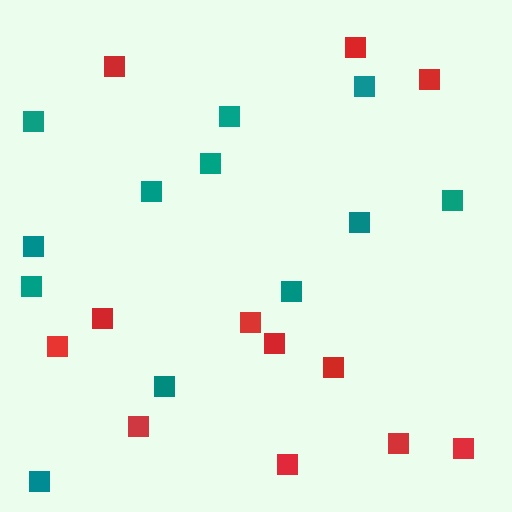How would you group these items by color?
There are 2 groups: one group of red squares (12) and one group of teal squares (12).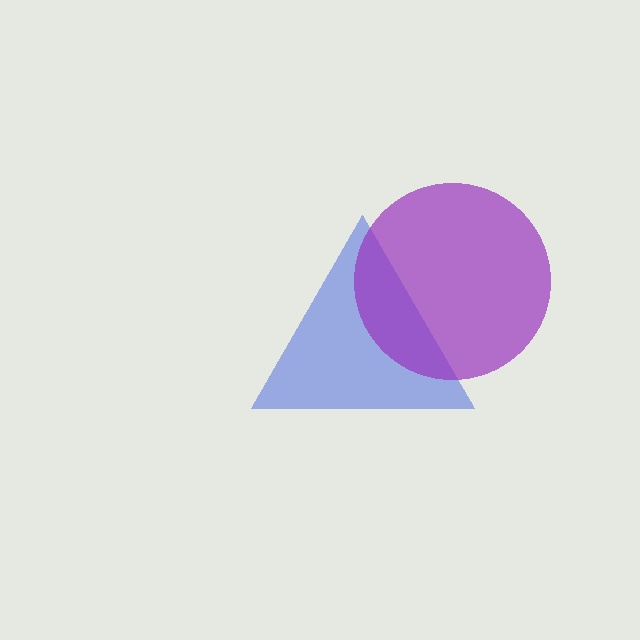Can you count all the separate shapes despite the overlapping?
Yes, there are 2 separate shapes.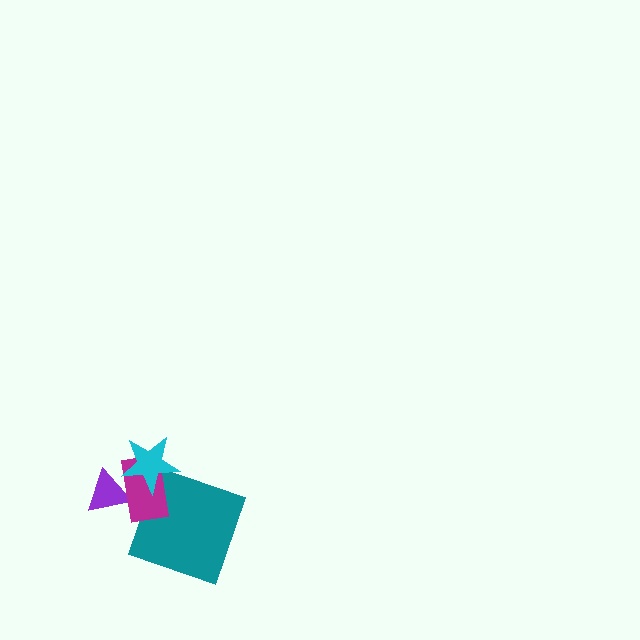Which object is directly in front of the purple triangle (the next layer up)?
The magenta rectangle is directly in front of the purple triangle.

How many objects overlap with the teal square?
1 object overlaps with the teal square.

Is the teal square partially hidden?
Yes, it is partially covered by another shape.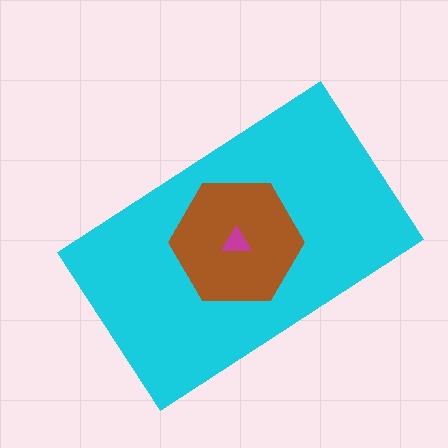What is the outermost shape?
The cyan rectangle.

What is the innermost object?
The magenta triangle.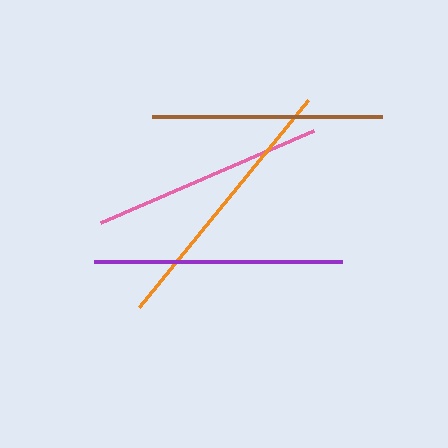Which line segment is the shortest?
The brown line is the shortest at approximately 230 pixels.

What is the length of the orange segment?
The orange segment is approximately 267 pixels long.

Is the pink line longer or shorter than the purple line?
The purple line is longer than the pink line.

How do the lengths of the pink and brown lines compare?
The pink and brown lines are approximately the same length.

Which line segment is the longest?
The orange line is the longest at approximately 267 pixels.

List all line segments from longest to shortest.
From longest to shortest: orange, purple, pink, brown.